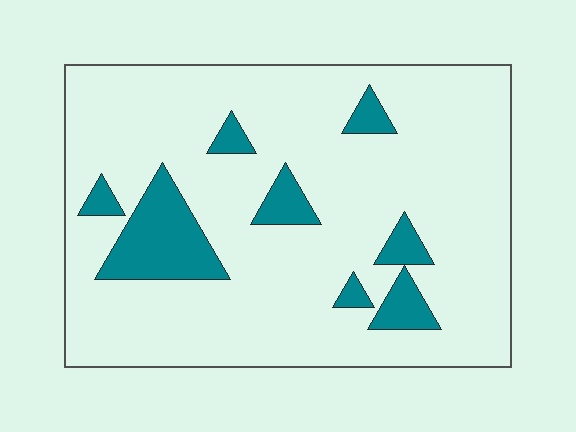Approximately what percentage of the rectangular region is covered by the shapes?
Approximately 15%.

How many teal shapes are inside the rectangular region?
8.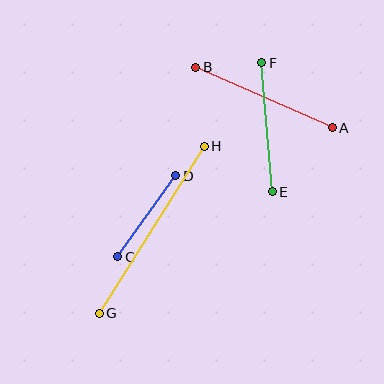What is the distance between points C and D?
The distance is approximately 99 pixels.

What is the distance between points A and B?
The distance is approximately 149 pixels.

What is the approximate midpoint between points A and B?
The midpoint is at approximately (264, 97) pixels.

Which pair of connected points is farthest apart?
Points G and H are farthest apart.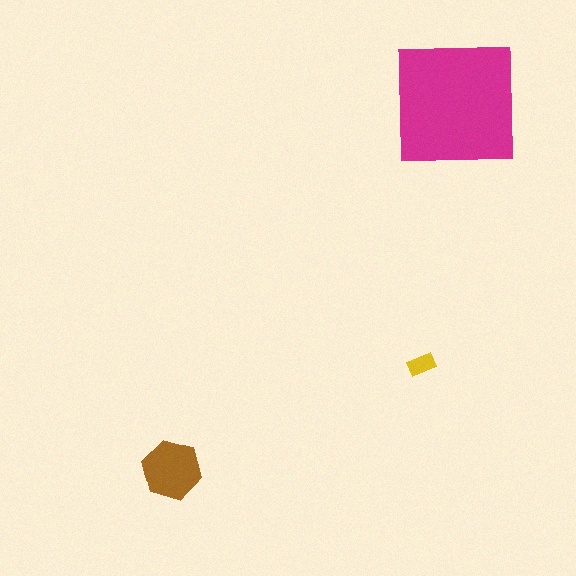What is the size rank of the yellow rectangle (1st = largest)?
3rd.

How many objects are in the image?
There are 3 objects in the image.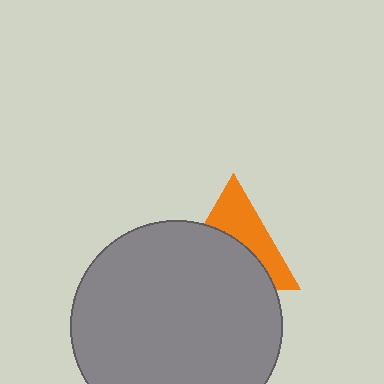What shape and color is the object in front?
The object in front is a gray circle.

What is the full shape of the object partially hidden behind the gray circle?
The partially hidden object is an orange triangle.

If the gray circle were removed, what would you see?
You would see the complete orange triangle.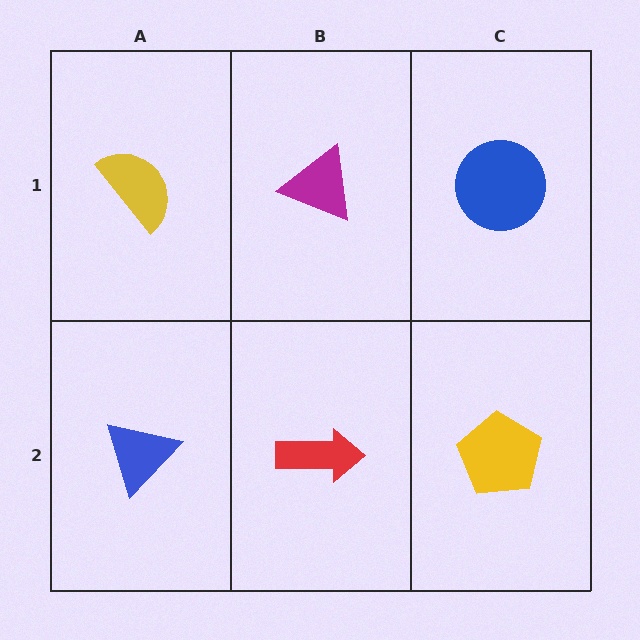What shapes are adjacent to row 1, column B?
A red arrow (row 2, column B), a yellow semicircle (row 1, column A), a blue circle (row 1, column C).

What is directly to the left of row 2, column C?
A red arrow.